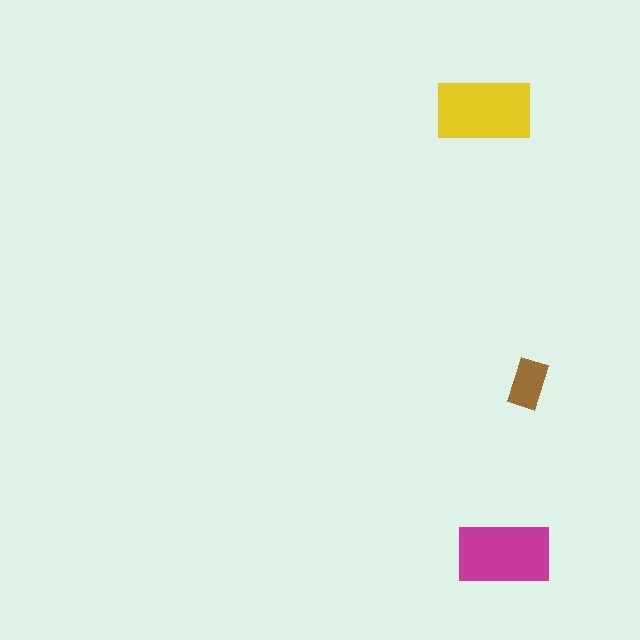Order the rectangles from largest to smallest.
the yellow one, the magenta one, the brown one.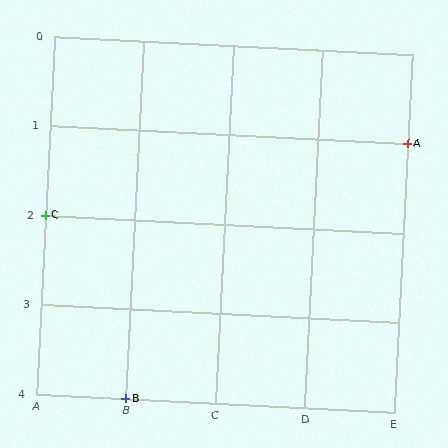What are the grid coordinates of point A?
Point A is at grid coordinates (E, 1).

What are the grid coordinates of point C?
Point C is at grid coordinates (A, 2).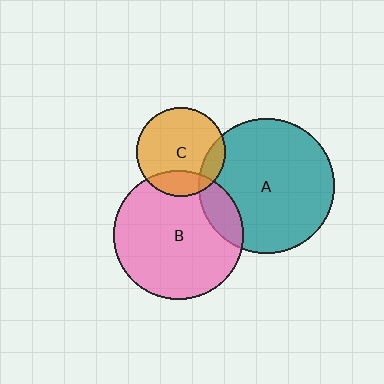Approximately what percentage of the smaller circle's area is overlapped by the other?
Approximately 20%.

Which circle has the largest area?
Circle A (teal).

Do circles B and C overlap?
Yes.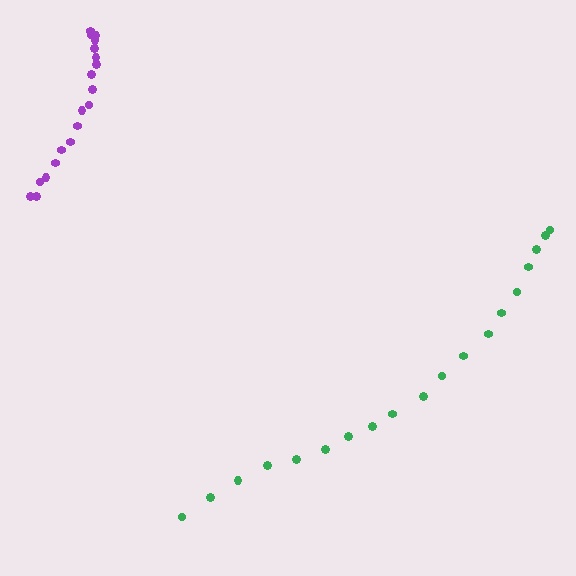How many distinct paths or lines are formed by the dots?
There are 2 distinct paths.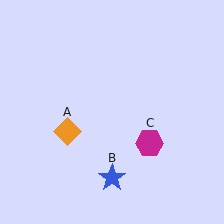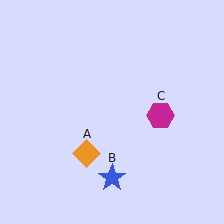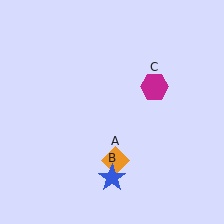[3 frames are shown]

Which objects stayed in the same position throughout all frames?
Blue star (object B) remained stationary.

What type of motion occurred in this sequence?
The orange diamond (object A), magenta hexagon (object C) rotated counterclockwise around the center of the scene.